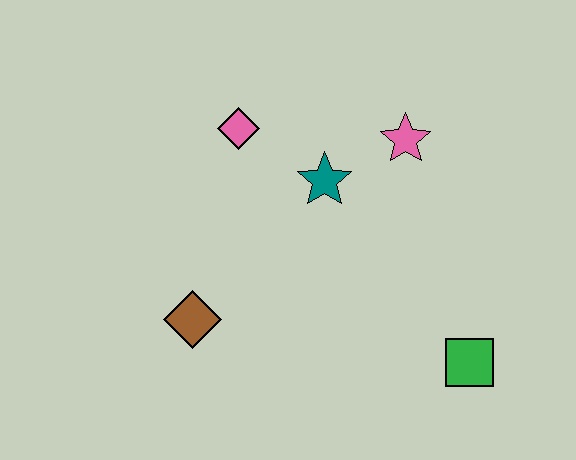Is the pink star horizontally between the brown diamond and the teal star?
No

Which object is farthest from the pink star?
The brown diamond is farthest from the pink star.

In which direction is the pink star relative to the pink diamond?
The pink star is to the right of the pink diamond.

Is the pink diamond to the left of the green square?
Yes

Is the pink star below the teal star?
No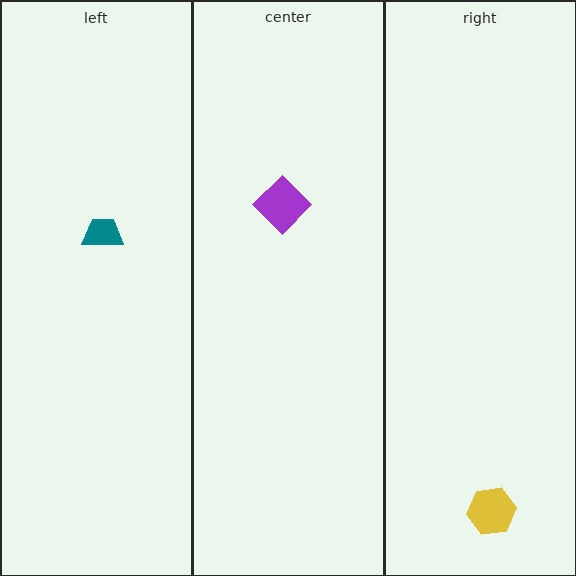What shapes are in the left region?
The teal trapezoid.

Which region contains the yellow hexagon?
The right region.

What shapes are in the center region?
The purple diamond.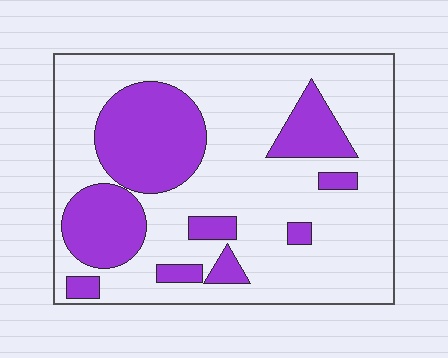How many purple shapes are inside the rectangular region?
9.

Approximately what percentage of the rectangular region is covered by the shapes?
Approximately 30%.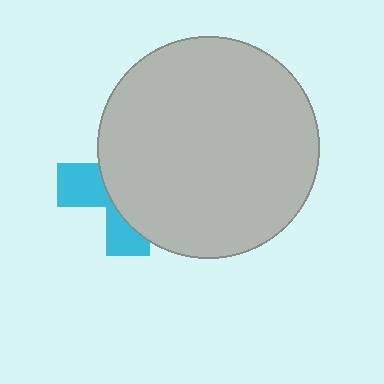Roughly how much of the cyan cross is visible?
A small part of it is visible (roughly 33%).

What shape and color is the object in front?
The object in front is a light gray circle.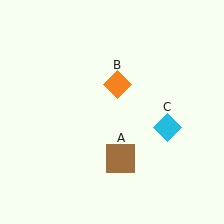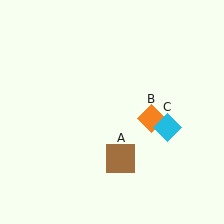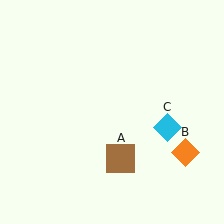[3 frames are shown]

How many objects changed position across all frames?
1 object changed position: orange diamond (object B).